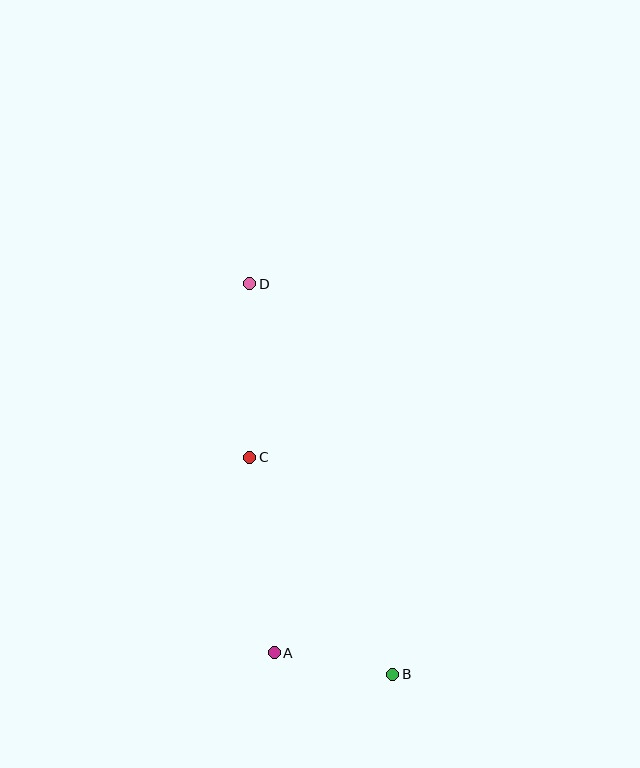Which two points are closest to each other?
Points A and B are closest to each other.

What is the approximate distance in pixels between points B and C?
The distance between B and C is approximately 259 pixels.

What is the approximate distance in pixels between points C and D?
The distance between C and D is approximately 174 pixels.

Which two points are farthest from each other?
Points B and D are farthest from each other.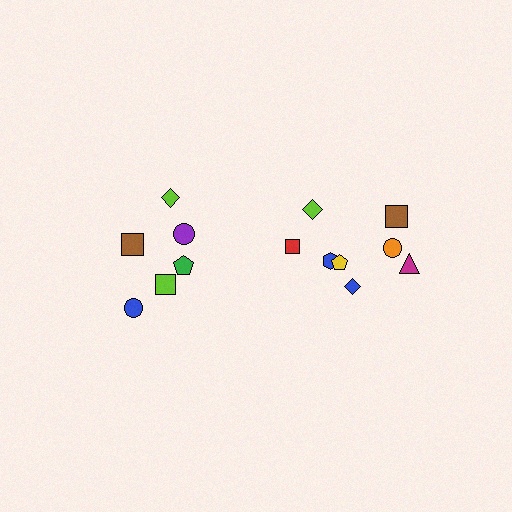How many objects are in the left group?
There are 6 objects.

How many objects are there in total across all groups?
There are 14 objects.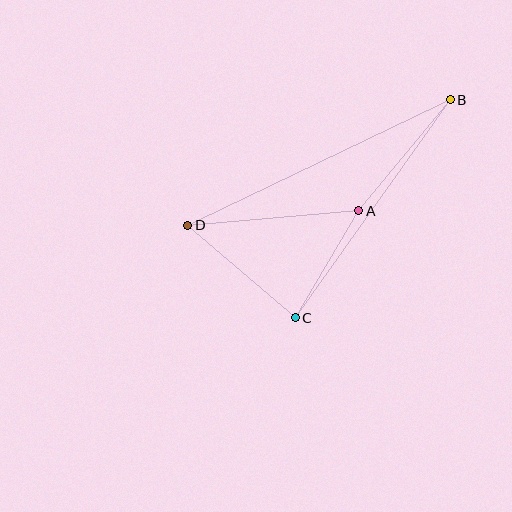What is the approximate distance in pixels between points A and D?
The distance between A and D is approximately 171 pixels.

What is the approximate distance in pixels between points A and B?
The distance between A and B is approximately 144 pixels.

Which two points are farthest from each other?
Points B and D are farthest from each other.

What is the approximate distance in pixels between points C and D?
The distance between C and D is approximately 142 pixels.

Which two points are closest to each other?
Points A and C are closest to each other.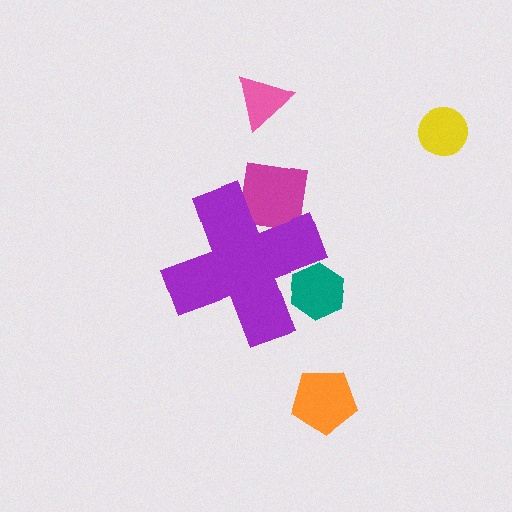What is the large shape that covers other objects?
A purple cross.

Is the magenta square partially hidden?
Yes, the magenta square is partially hidden behind the purple cross.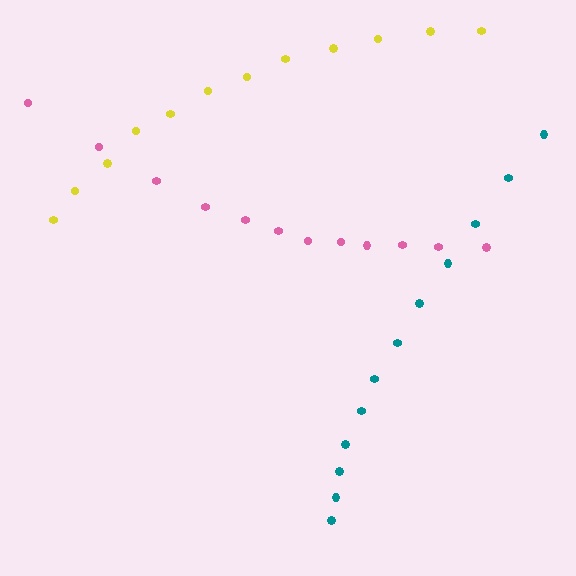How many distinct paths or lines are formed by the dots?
There are 3 distinct paths.